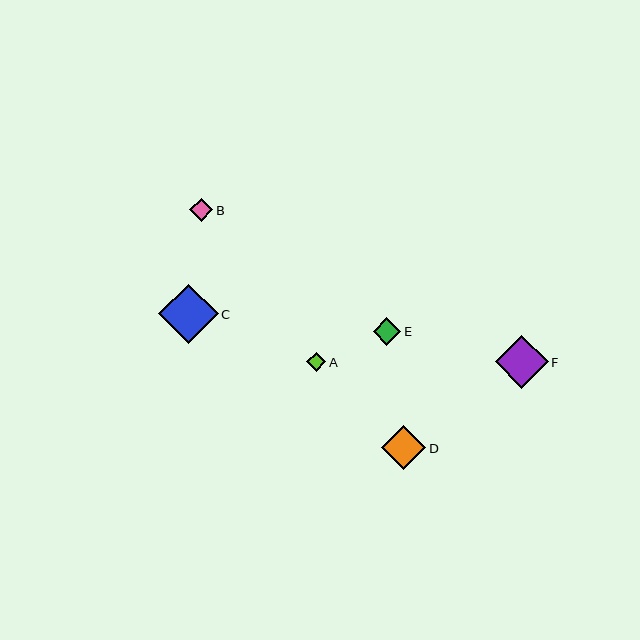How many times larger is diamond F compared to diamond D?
Diamond F is approximately 1.2 times the size of diamond D.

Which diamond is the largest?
Diamond C is the largest with a size of approximately 60 pixels.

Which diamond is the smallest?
Diamond A is the smallest with a size of approximately 20 pixels.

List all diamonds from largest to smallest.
From largest to smallest: C, F, D, E, B, A.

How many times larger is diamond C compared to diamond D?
Diamond C is approximately 1.4 times the size of diamond D.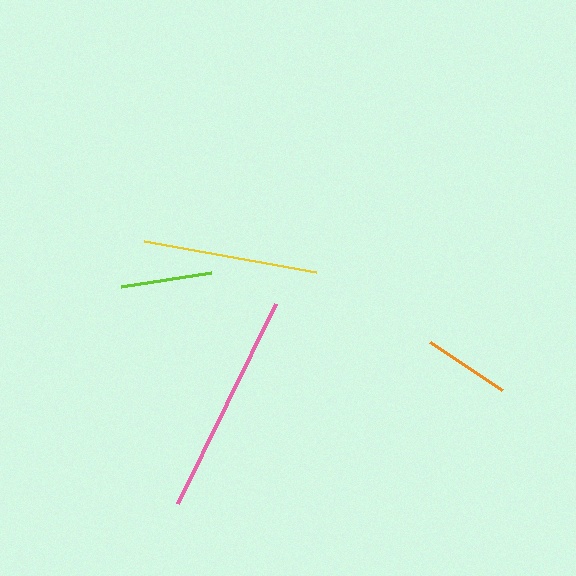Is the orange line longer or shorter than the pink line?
The pink line is longer than the orange line.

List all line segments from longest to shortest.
From longest to shortest: pink, yellow, lime, orange.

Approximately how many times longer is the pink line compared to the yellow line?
The pink line is approximately 1.3 times the length of the yellow line.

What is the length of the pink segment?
The pink segment is approximately 223 pixels long.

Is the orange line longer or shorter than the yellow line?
The yellow line is longer than the orange line.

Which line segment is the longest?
The pink line is the longest at approximately 223 pixels.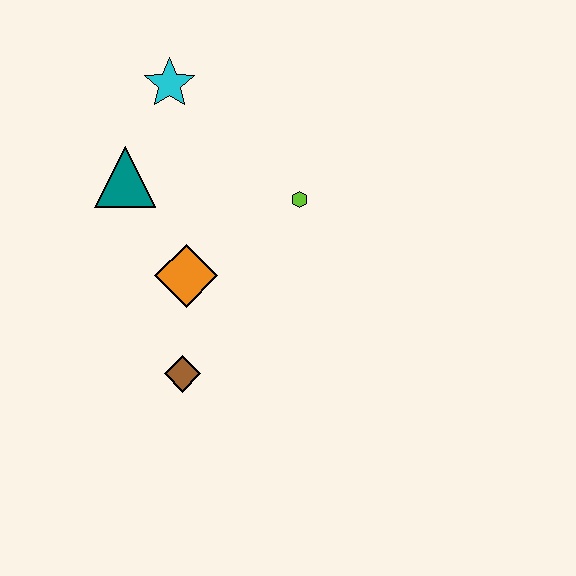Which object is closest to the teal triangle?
The cyan star is closest to the teal triangle.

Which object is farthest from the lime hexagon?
The brown diamond is farthest from the lime hexagon.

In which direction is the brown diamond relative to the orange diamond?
The brown diamond is below the orange diamond.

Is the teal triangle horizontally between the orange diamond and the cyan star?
No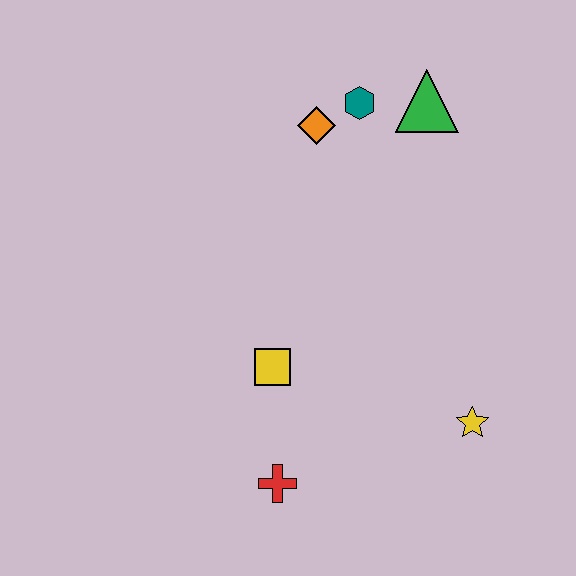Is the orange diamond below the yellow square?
No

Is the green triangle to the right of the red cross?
Yes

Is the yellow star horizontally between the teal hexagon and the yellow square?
No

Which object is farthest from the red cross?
The green triangle is farthest from the red cross.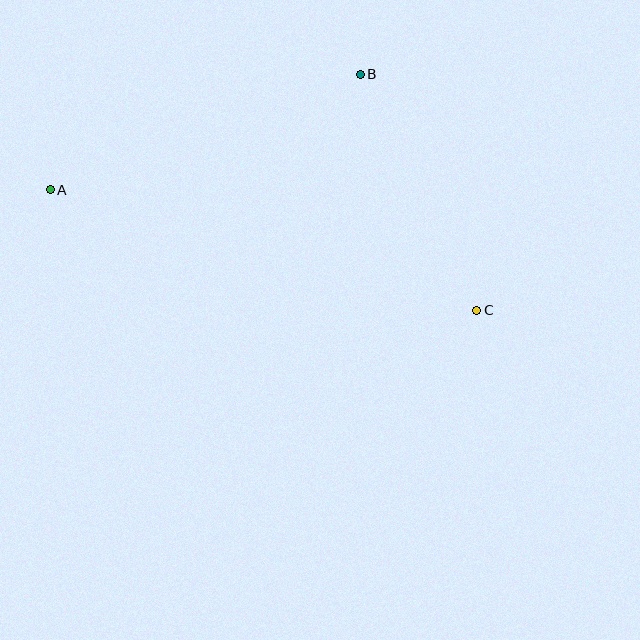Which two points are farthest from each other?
Points A and C are farthest from each other.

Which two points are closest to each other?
Points B and C are closest to each other.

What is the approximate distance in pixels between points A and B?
The distance between A and B is approximately 331 pixels.